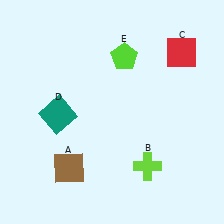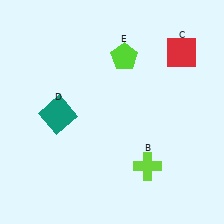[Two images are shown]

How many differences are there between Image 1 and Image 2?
There is 1 difference between the two images.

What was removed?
The brown square (A) was removed in Image 2.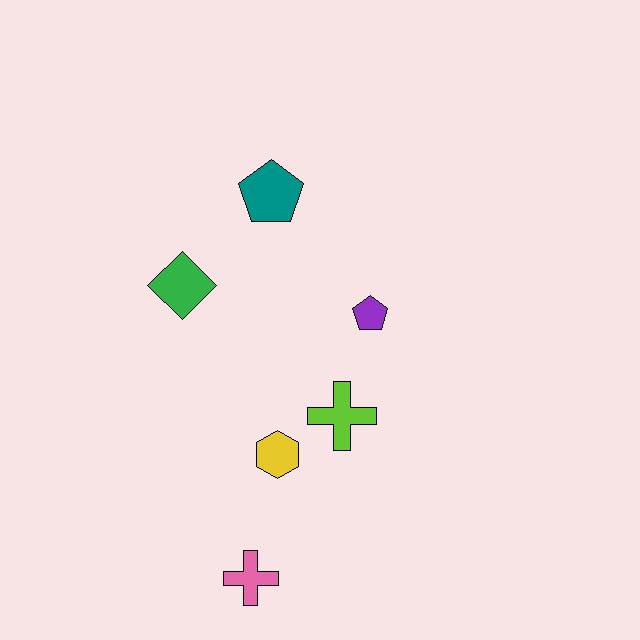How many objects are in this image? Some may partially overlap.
There are 6 objects.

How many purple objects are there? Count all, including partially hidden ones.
There is 1 purple object.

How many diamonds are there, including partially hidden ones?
There is 1 diamond.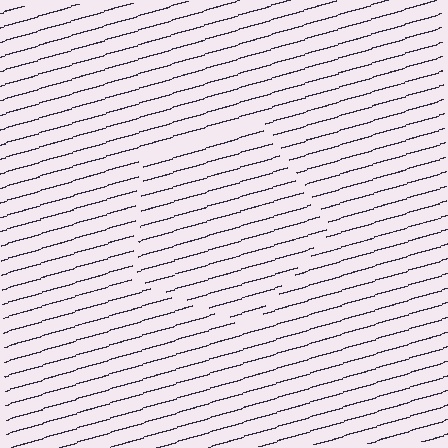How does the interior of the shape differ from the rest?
The interior of the shape contains the same grating, shifted by half a period — the contour is defined by the phase discontinuity where line-ends from the inner and outer gratings abut.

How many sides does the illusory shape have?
5 sides — the line-ends trace a pentagon.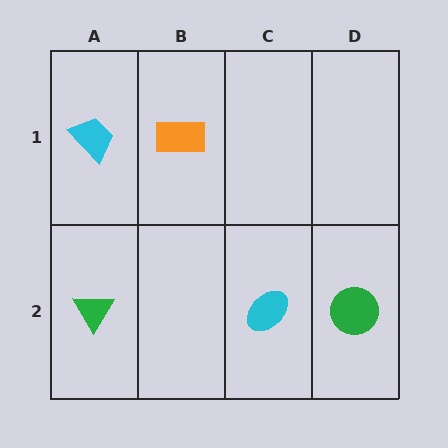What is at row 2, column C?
A cyan ellipse.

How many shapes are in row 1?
2 shapes.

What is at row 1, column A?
A cyan trapezoid.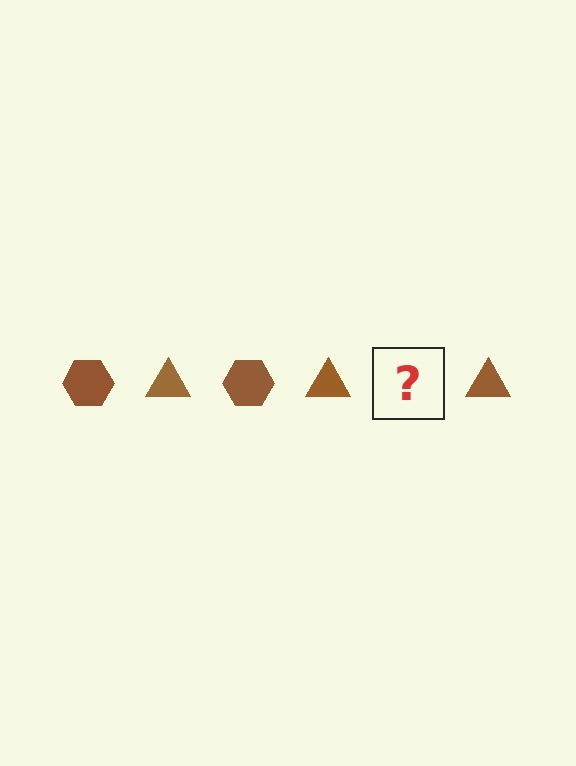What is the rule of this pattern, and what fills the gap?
The rule is that the pattern cycles through hexagon, triangle shapes in brown. The gap should be filled with a brown hexagon.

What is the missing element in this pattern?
The missing element is a brown hexagon.